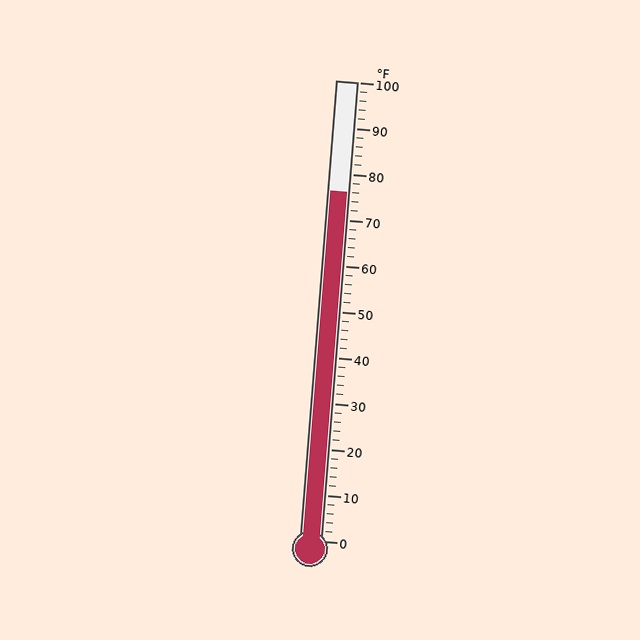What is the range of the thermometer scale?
The thermometer scale ranges from 0°F to 100°F.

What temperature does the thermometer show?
The thermometer shows approximately 76°F.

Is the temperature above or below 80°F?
The temperature is below 80°F.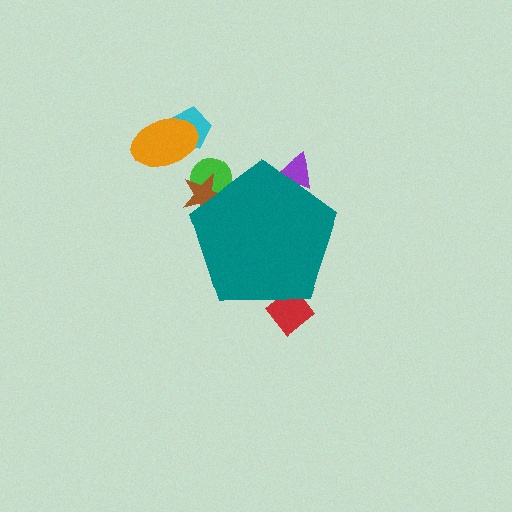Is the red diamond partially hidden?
Yes, the red diamond is partially hidden behind the teal pentagon.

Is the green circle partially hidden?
Yes, the green circle is partially hidden behind the teal pentagon.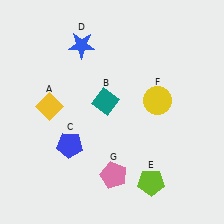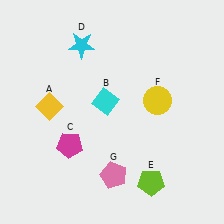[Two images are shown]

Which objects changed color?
B changed from teal to cyan. C changed from blue to magenta. D changed from blue to cyan.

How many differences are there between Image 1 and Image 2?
There are 3 differences between the two images.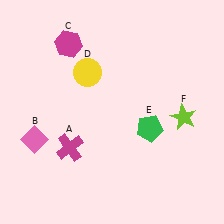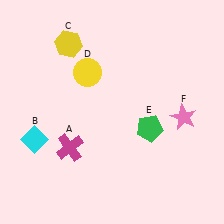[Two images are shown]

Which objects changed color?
B changed from pink to cyan. C changed from magenta to yellow. F changed from lime to pink.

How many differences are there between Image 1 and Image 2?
There are 3 differences between the two images.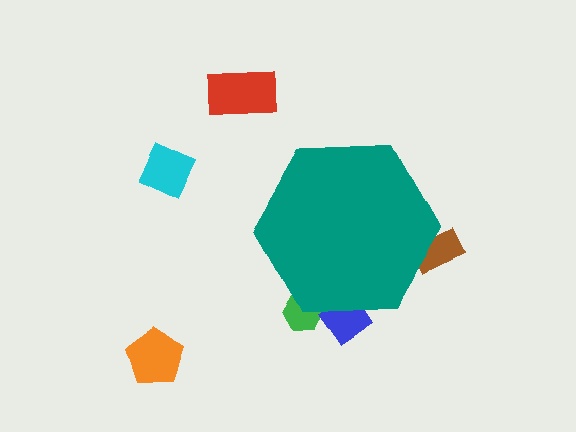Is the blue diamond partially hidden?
Yes, the blue diamond is partially hidden behind the teal hexagon.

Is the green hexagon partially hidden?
Yes, the green hexagon is partially hidden behind the teal hexagon.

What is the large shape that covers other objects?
A teal hexagon.